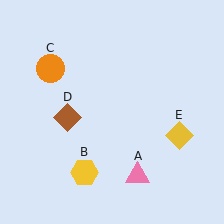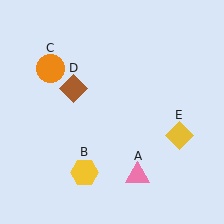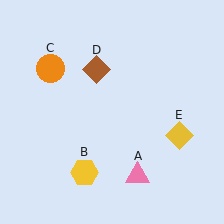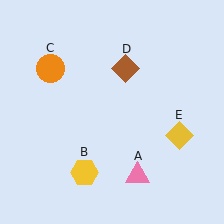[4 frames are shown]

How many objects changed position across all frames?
1 object changed position: brown diamond (object D).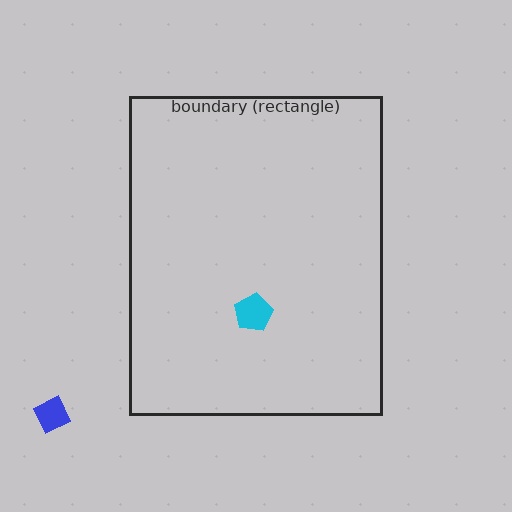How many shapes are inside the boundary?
1 inside, 1 outside.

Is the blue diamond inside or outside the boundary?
Outside.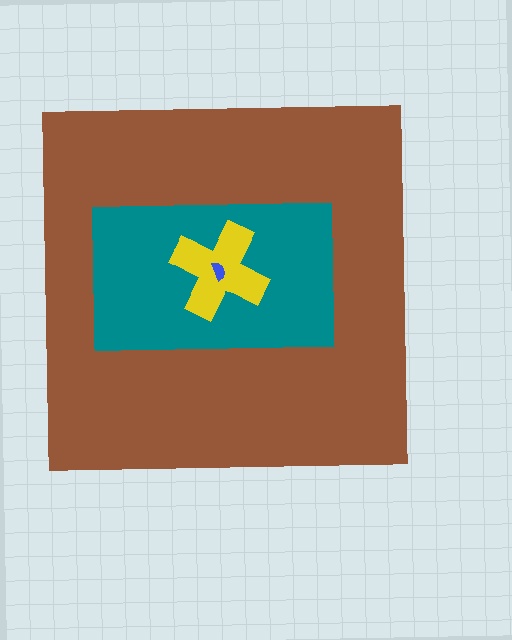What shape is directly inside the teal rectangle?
The yellow cross.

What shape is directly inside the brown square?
The teal rectangle.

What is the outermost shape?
The brown square.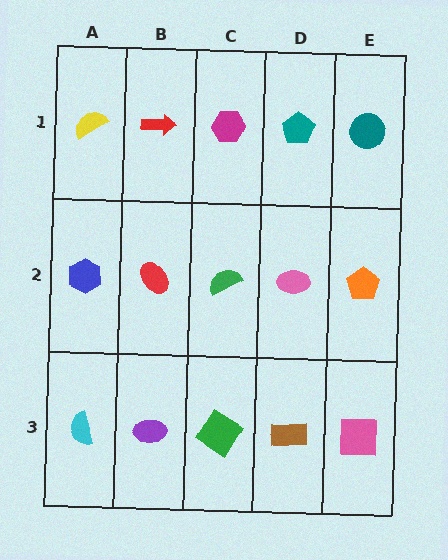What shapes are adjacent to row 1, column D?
A pink ellipse (row 2, column D), a magenta hexagon (row 1, column C), a teal circle (row 1, column E).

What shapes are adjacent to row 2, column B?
A red arrow (row 1, column B), a purple ellipse (row 3, column B), a blue hexagon (row 2, column A), a green semicircle (row 2, column C).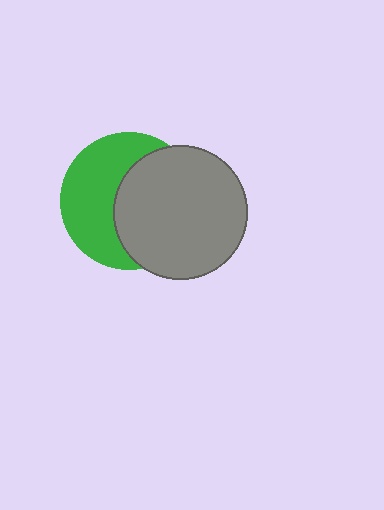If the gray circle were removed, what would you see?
You would see the complete green circle.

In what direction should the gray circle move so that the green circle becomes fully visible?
The gray circle should move right. That is the shortest direction to clear the overlap and leave the green circle fully visible.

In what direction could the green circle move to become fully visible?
The green circle could move left. That would shift it out from behind the gray circle entirely.